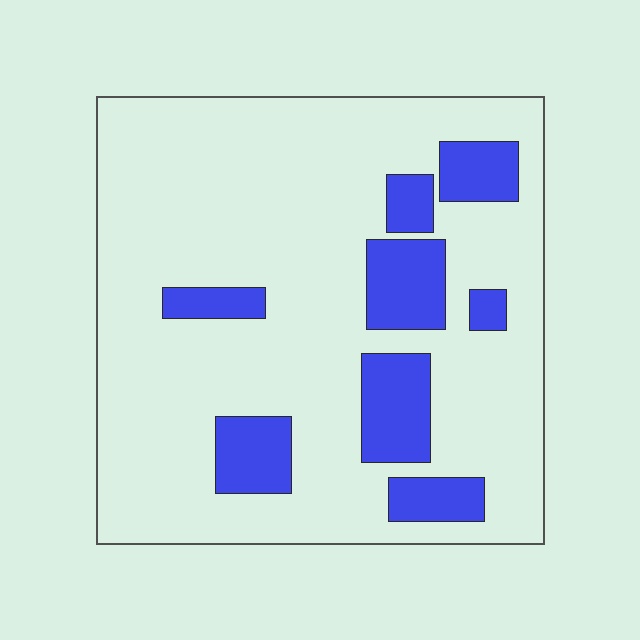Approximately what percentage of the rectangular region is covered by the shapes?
Approximately 20%.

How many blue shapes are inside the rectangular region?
8.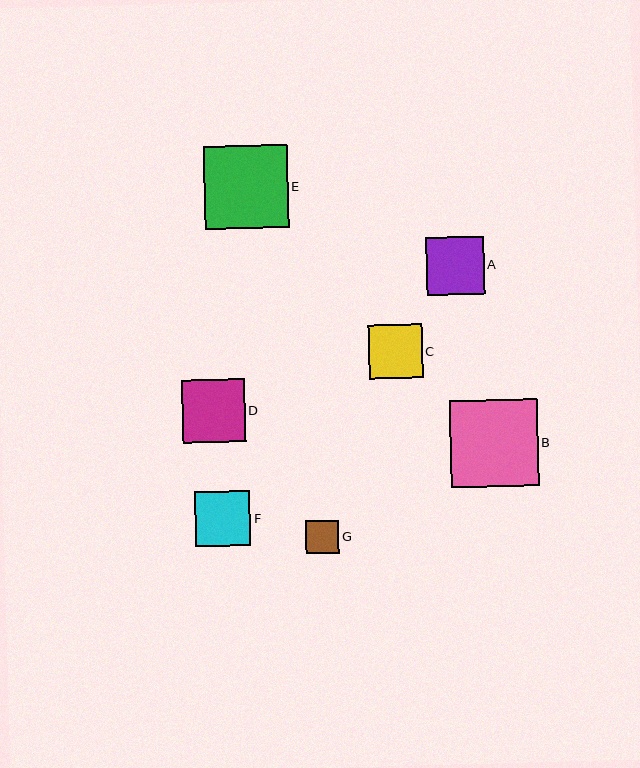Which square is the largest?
Square B is the largest with a size of approximately 88 pixels.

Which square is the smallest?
Square G is the smallest with a size of approximately 33 pixels.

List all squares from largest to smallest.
From largest to smallest: B, E, D, A, F, C, G.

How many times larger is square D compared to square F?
Square D is approximately 1.1 times the size of square F.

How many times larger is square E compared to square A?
Square E is approximately 1.5 times the size of square A.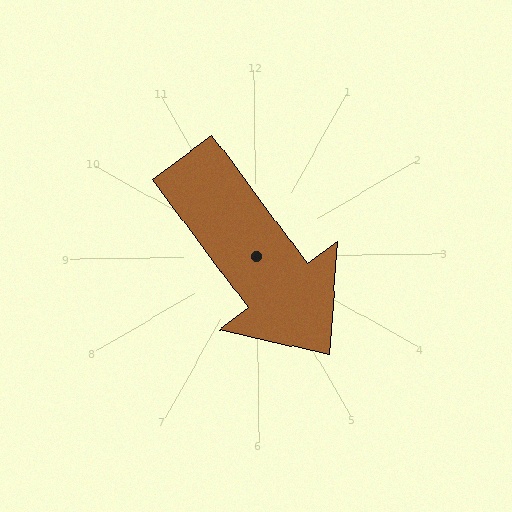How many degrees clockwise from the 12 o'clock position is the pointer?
Approximately 144 degrees.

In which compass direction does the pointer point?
Southeast.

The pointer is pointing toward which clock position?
Roughly 5 o'clock.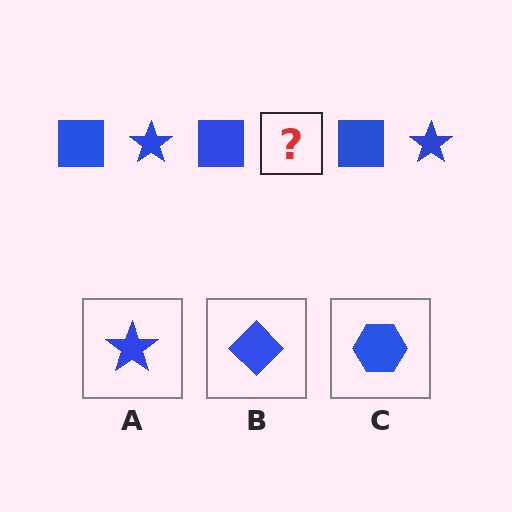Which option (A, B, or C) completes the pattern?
A.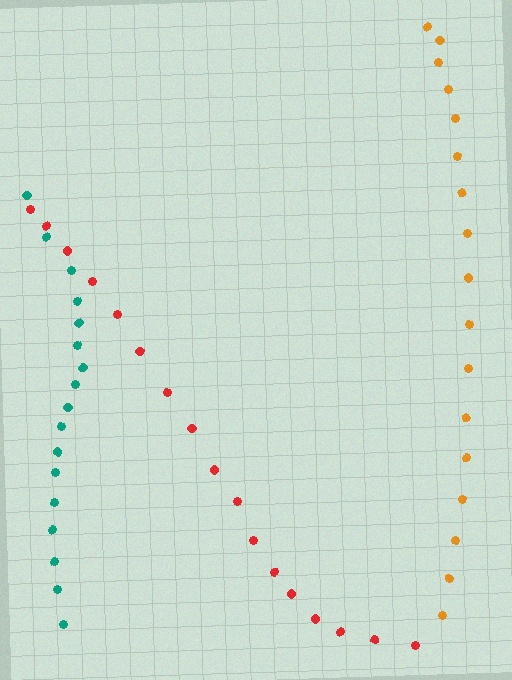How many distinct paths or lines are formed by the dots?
There are 3 distinct paths.